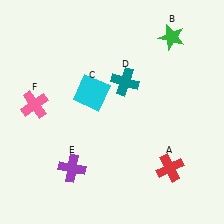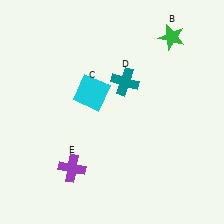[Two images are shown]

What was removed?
The red cross (A), the pink cross (F) were removed in Image 2.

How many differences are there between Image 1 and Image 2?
There are 2 differences between the two images.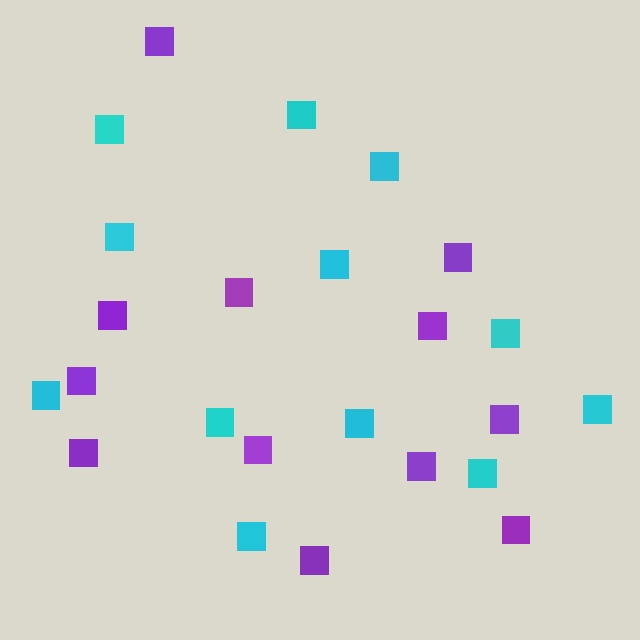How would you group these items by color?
There are 2 groups: one group of cyan squares (12) and one group of purple squares (12).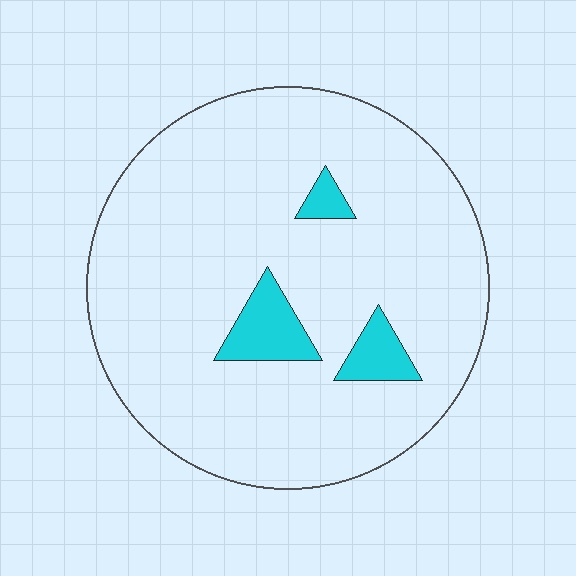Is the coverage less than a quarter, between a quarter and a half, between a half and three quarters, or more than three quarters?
Less than a quarter.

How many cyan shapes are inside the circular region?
3.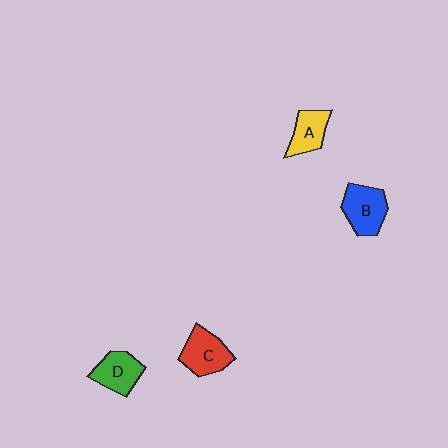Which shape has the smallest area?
Shape A (yellow).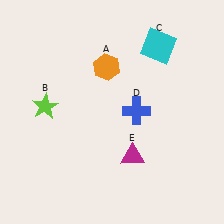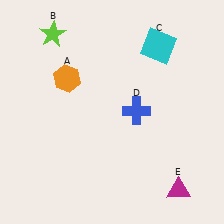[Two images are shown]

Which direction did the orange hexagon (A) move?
The orange hexagon (A) moved left.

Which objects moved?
The objects that moved are: the orange hexagon (A), the lime star (B), the magenta triangle (E).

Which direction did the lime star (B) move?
The lime star (B) moved up.